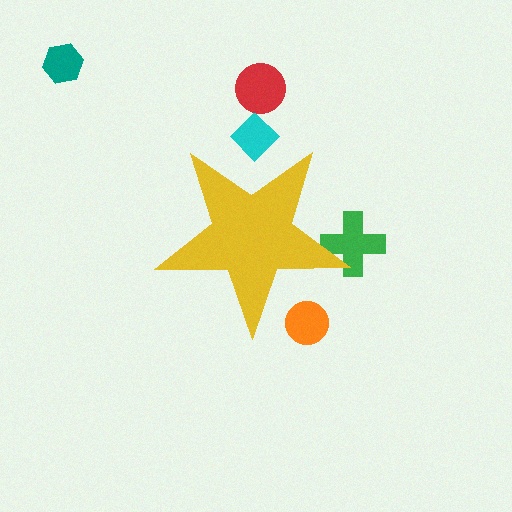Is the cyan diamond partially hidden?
Yes, the cyan diamond is partially hidden behind the yellow star.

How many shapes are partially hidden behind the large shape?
3 shapes are partially hidden.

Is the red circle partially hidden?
No, the red circle is fully visible.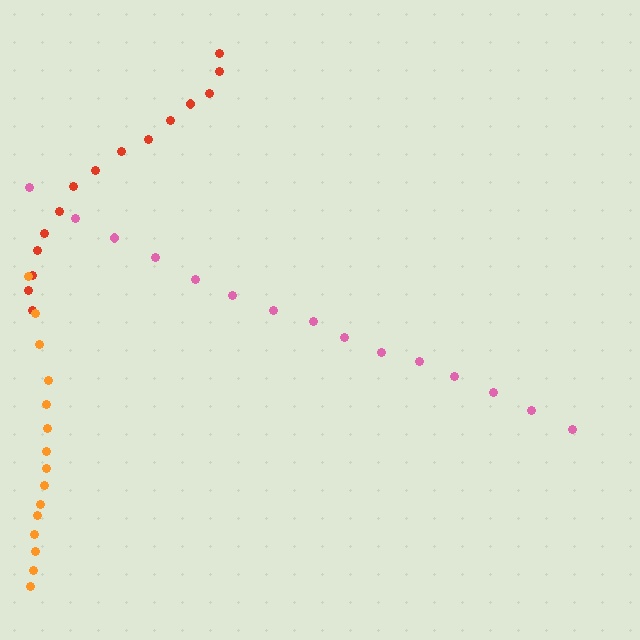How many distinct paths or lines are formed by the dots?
There are 3 distinct paths.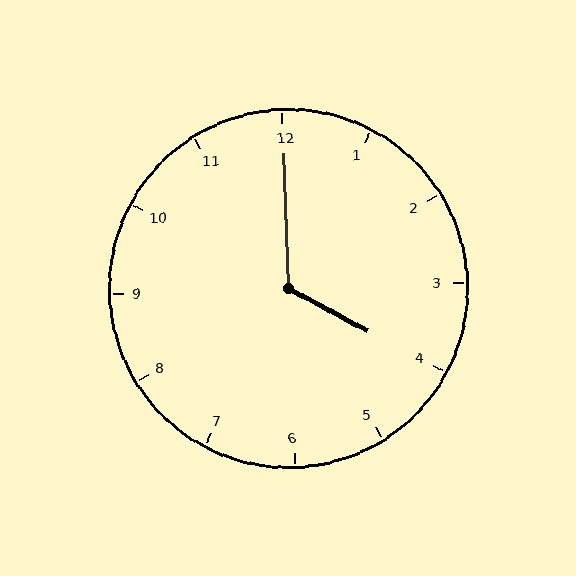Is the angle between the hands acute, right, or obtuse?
It is obtuse.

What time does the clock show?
4:00.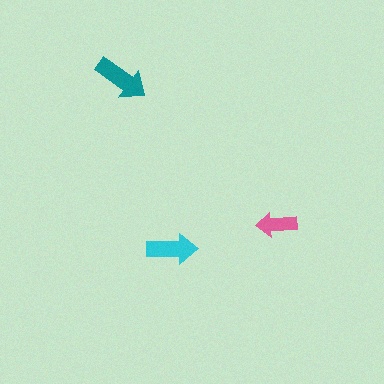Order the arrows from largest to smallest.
the teal one, the cyan one, the pink one.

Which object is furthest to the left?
The teal arrow is leftmost.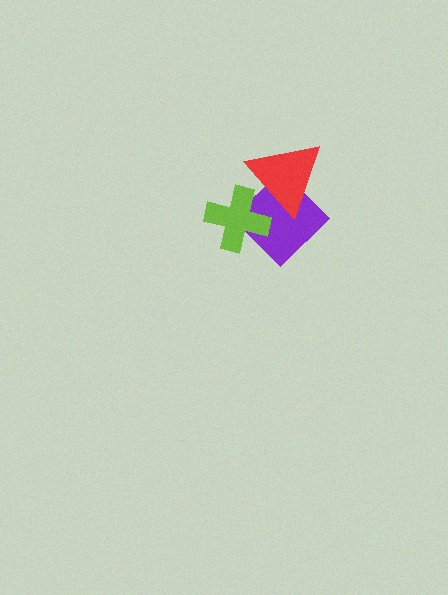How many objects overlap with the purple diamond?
2 objects overlap with the purple diamond.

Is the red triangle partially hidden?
Yes, it is partially covered by another shape.